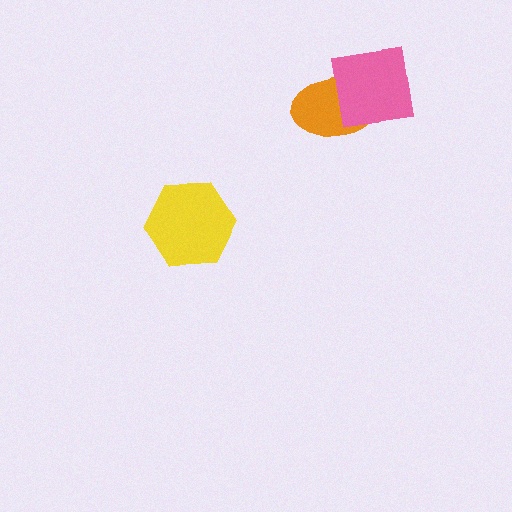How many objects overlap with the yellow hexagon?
0 objects overlap with the yellow hexagon.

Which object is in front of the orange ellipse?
The pink square is in front of the orange ellipse.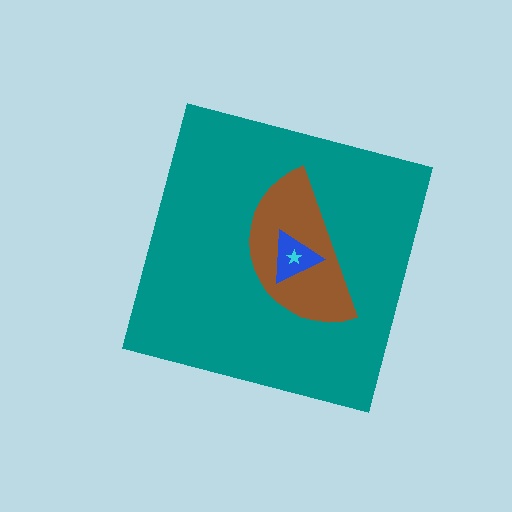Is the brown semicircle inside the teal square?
Yes.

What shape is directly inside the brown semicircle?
The blue triangle.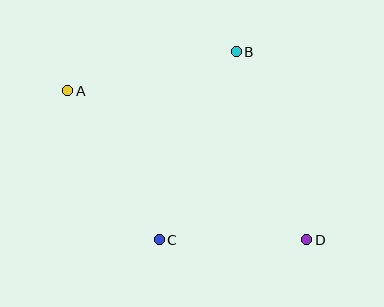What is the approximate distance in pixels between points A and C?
The distance between A and C is approximately 175 pixels.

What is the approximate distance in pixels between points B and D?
The distance between B and D is approximately 201 pixels.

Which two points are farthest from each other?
Points A and D are farthest from each other.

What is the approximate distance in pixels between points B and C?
The distance between B and C is approximately 203 pixels.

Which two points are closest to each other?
Points C and D are closest to each other.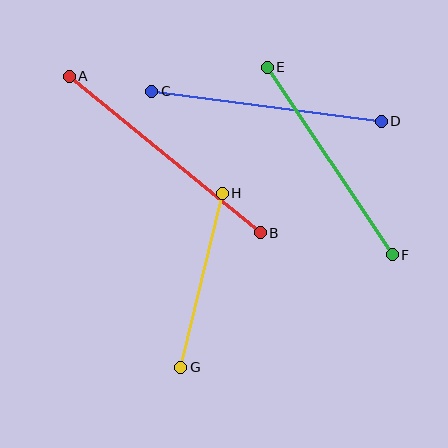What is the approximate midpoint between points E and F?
The midpoint is at approximately (330, 161) pixels.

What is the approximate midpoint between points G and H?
The midpoint is at approximately (202, 280) pixels.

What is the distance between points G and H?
The distance is approximately 179 pixels.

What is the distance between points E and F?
The distance is approximately 226 pixels.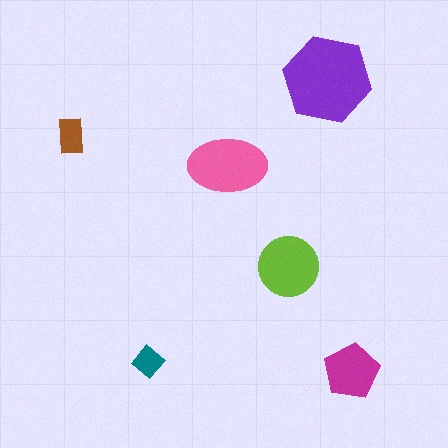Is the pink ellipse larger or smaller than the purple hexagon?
Smaller.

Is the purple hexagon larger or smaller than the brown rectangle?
Larger.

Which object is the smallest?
The teal diamond.